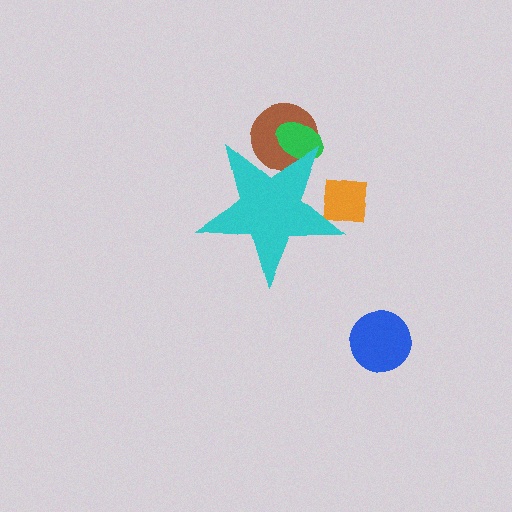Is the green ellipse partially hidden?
Yes, the green ellipse is partially hidden behind the cyan star.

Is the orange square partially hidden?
Yes, the orange square is partially hidden behind the cyan star.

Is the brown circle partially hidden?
Yes, the brown circle is partially hidden behind the cyan star.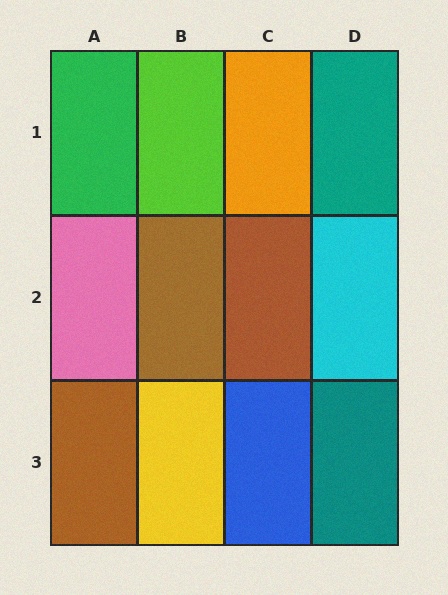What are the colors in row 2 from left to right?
Pink, brown, brown, cyan.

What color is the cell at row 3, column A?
Brown.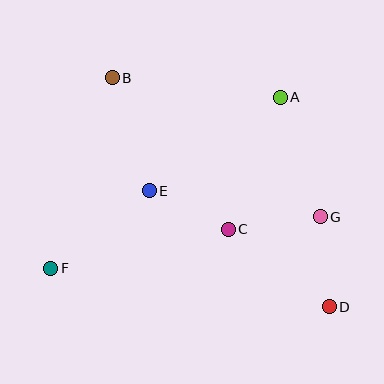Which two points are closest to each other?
Points C and E are closest to each other.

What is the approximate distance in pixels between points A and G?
The distance between A and G is approximately 126 pixels.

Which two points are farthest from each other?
Points B and D are farthest from each other.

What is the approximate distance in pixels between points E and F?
The distance between E and F is approximately 126 pixels.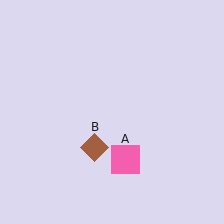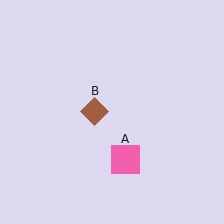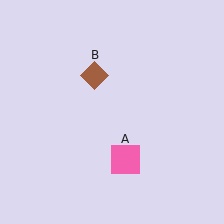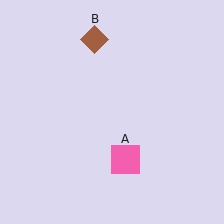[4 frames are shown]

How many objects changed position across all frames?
1 object changed position: brown diamond (object B).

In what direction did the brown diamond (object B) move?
The brown diamond (object B) moved up.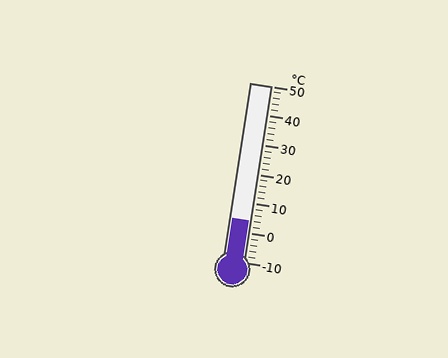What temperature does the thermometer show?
The thermometer shows approximately 4°C.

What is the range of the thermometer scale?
The thermometer scale ranges from -10°C to 50°C.